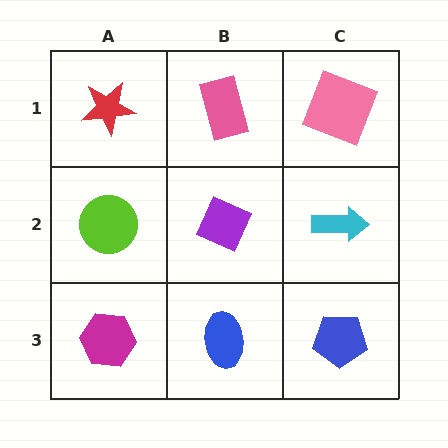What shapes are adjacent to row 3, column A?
A lime circle (row 2, column A), a blue ellipse (row 3, column B).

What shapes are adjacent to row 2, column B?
A pink rectangle (row 1, column B), a blue ellipse (row 3, column B), a lime circle (row 2, column A), a cyan arrow (row 2, column C).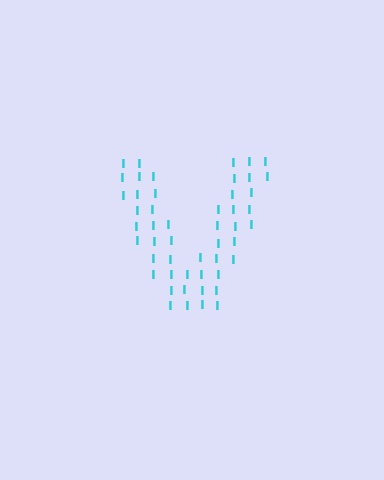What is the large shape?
The large shape is the letter V.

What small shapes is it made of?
It is made of small letter I's.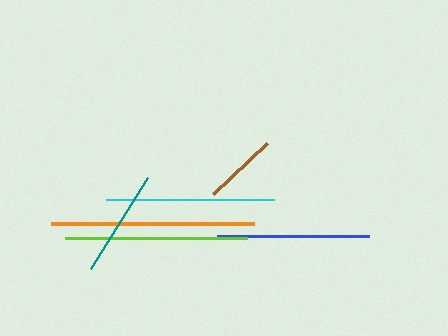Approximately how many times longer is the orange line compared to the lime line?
The orange line is approximately 1.1 times the length of the lime line.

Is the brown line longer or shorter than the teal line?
The teal line is longer than the brown line.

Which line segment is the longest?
The orange line is the longest at approximately 204 pixels.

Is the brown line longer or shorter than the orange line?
The orange line is longer than the brown line.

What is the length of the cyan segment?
The cyan segment is approximately 168 pixels long.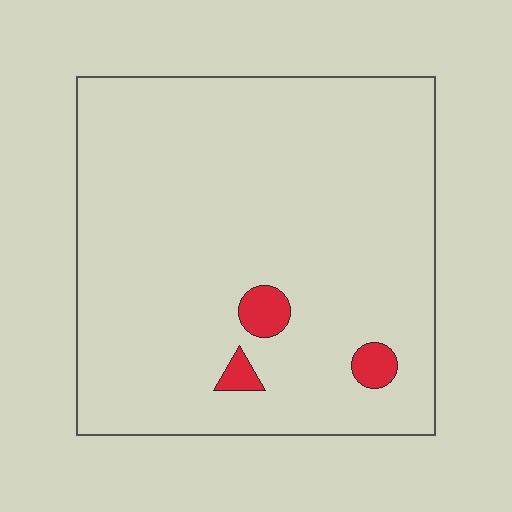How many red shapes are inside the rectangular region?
3.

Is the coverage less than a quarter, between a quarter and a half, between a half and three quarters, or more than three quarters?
Less than a quarter.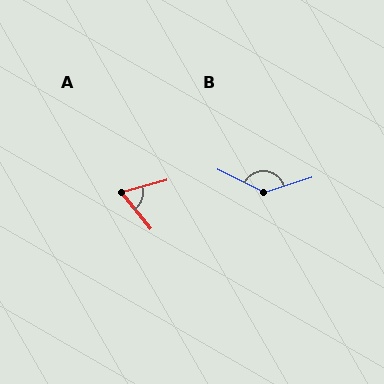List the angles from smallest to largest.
A (66°), B (135°).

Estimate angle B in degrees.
Approximately 135 degrees.